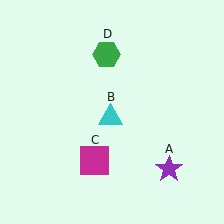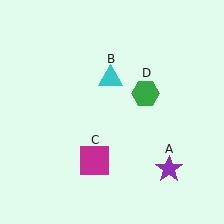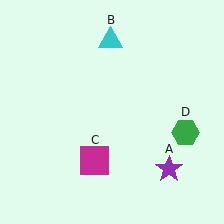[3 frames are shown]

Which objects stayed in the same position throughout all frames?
Purple star (object A) and magenta square (object C) remained stationary.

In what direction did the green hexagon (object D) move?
The green hexagon (object D) moved down and to the right.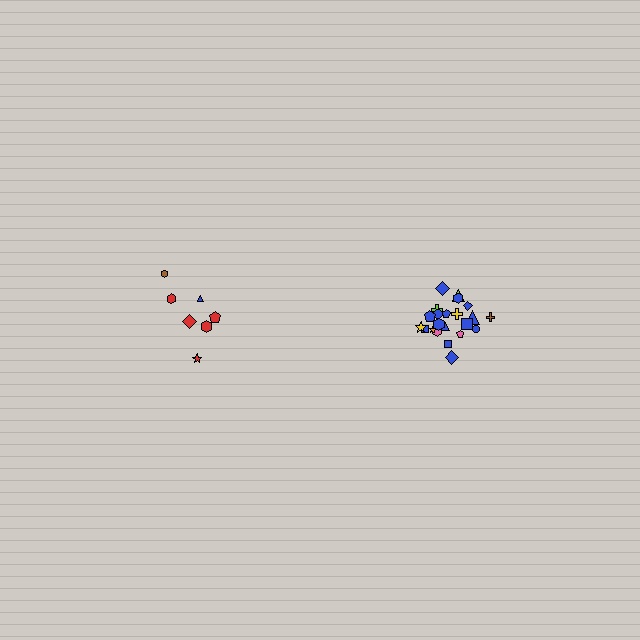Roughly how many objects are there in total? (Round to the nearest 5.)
Roughly 30 objects in total.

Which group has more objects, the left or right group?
The right group.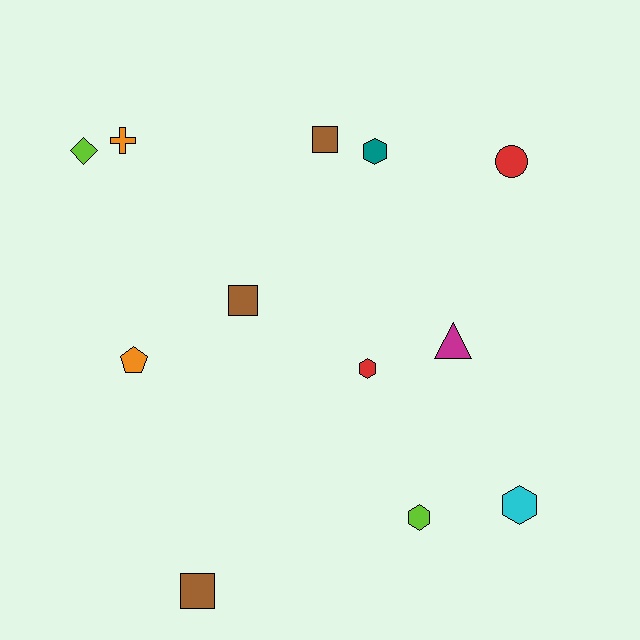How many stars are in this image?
There are no stars.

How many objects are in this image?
There are 12 objects.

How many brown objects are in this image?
There are 3 brown objects.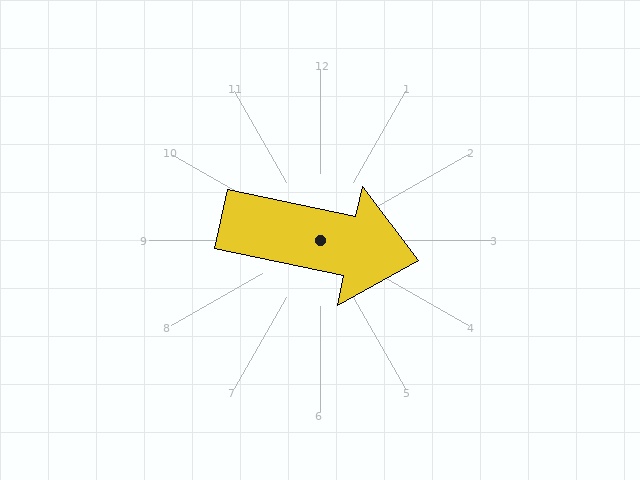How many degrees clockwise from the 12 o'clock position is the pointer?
Approximately 102 degrees.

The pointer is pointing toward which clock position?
Roughly 3 o'clock.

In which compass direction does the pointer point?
East.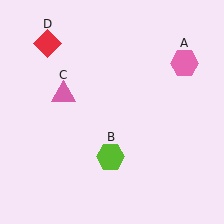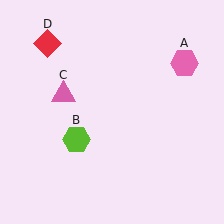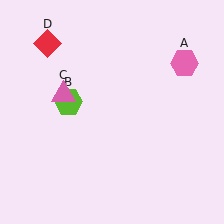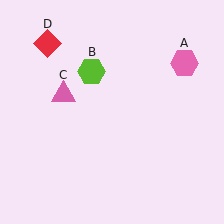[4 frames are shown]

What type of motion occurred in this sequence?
The lime hexagon (object B) rotated clockwise around the center of the scene.